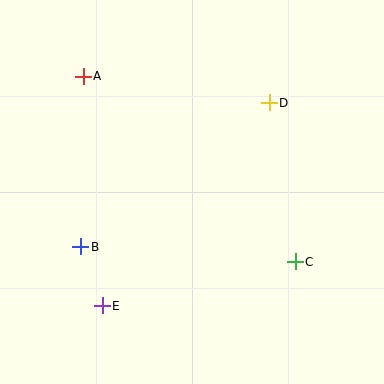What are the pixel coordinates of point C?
Point C is at (295, 262).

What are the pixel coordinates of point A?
Point A is at (83, 76).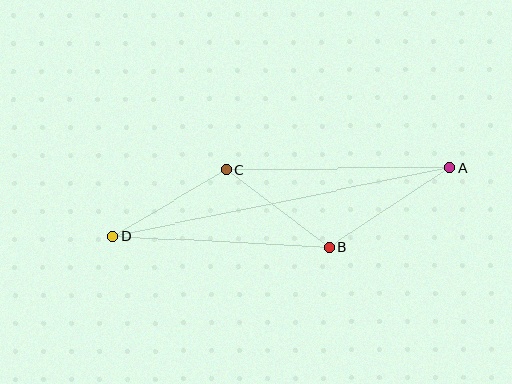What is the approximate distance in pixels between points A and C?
The distance between A and C is approximately 223 pixels.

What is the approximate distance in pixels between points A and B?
The distance between A and B is approximately 144 pixels.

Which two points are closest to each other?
Points B and C are closest to each other.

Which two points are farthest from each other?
Points A and D are farthest from each other.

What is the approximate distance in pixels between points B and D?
The distance between B and D is approximately 217 pixels.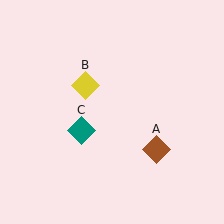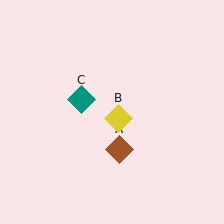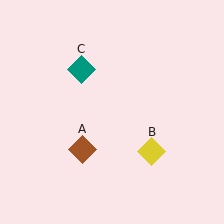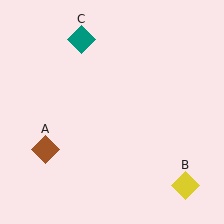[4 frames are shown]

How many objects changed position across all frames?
3 objects changed position: brown diamond (object A), yellow diamond (object B), teal diamond (object C).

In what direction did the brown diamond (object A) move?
The brown diamond (object A) moved left.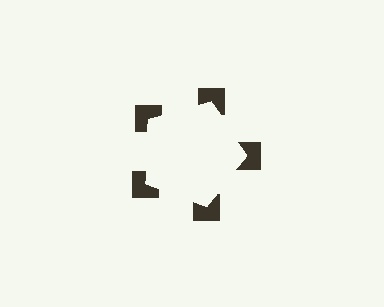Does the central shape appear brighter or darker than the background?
It typically appears slightly brighter than the background, even though no actual brightness change is drawn.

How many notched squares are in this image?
There are 5 — one at each vertex of the illusory pentagon.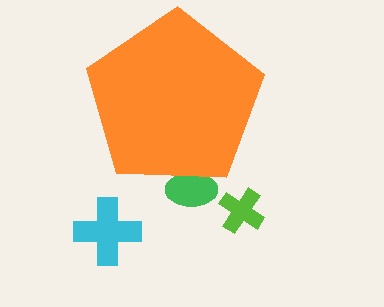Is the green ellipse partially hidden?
Yes, the green ellipse is partially hidden behind the orange pentagon.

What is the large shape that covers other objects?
An orange pentagon.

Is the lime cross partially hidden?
No, the lime cross is fully visible.